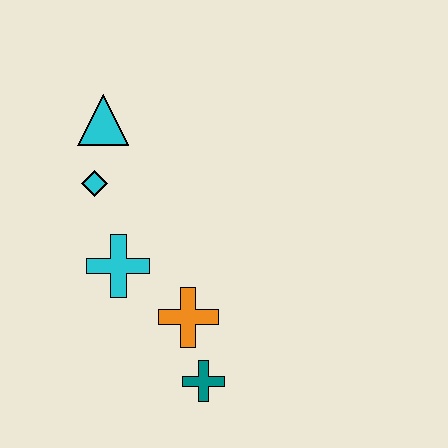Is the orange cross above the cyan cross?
No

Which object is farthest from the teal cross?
The cyan triangle is farthest from the teal cross.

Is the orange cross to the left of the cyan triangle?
No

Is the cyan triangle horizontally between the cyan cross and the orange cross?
No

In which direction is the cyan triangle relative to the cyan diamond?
The cyan triangle is above the cyan diamond.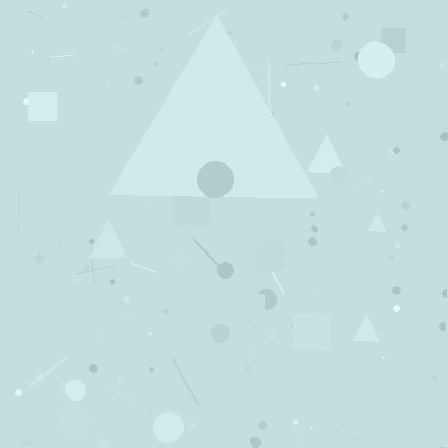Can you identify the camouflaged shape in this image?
The camouflaged shape is a triangle.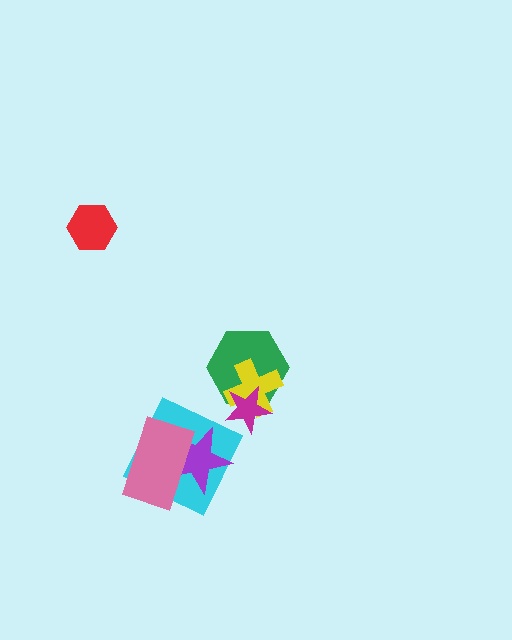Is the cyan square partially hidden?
Yes, it is partially covered by another shape.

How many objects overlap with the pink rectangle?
2 objects overlap with the pink rectangle.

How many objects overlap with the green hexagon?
2 objects overlap with the green hexagon.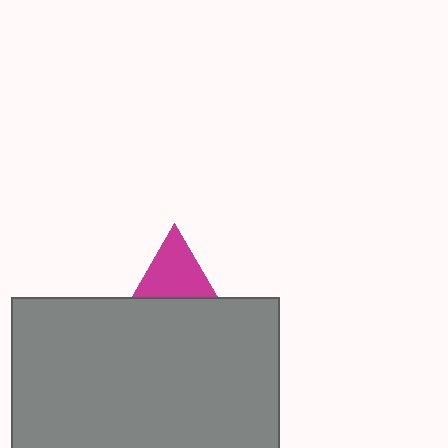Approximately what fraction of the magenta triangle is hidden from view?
Roughly 58% of the magenta triangle is hidden behind the gray rectangle.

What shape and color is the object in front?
The object in front is a gray rectangle.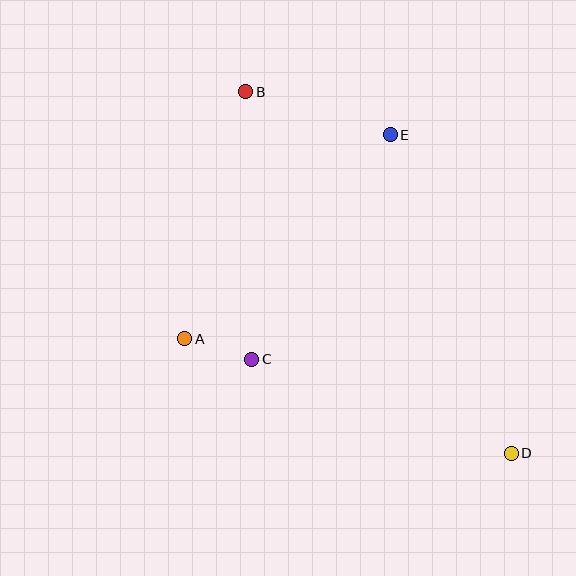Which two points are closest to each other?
Points A and C are closest to each other.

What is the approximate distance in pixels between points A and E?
The distance between A and E is approximately 289 pixels.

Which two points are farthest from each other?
Points B and D are farthest from each other.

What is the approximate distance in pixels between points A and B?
The distance between A and B is approximately 254 pixels.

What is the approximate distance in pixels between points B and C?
The distance between B and C is approximately 267 pixels.